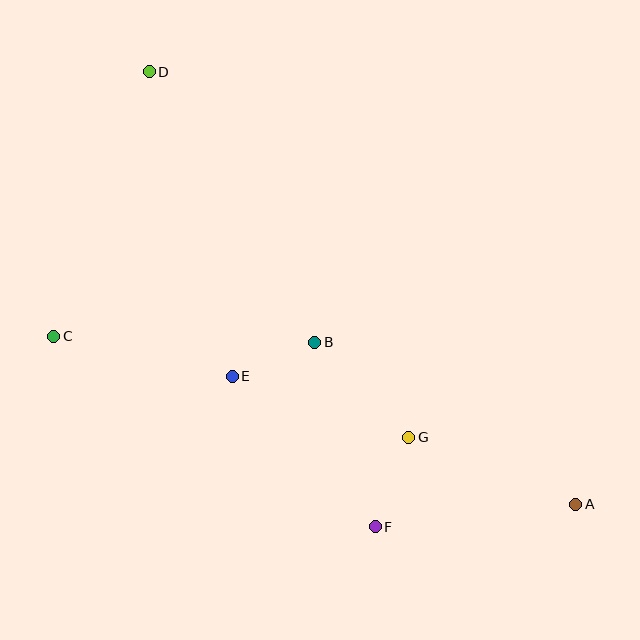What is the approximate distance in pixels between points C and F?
The distance between C and F is approximately 374 pixels.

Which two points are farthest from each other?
Points A and D are farthest from each other.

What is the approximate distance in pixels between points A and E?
The distance between A and E is approximately 367 pixels.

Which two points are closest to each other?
Points B and E are closest to each other.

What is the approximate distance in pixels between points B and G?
The distance between B and G is approximately 133 pixels.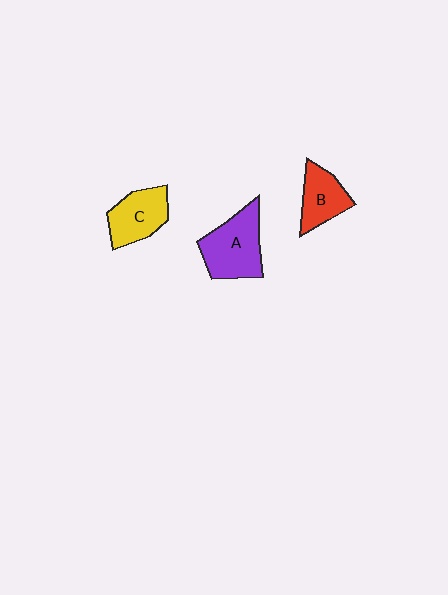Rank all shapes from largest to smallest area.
From largest to smallest: A (purple), C (yellow), B (red).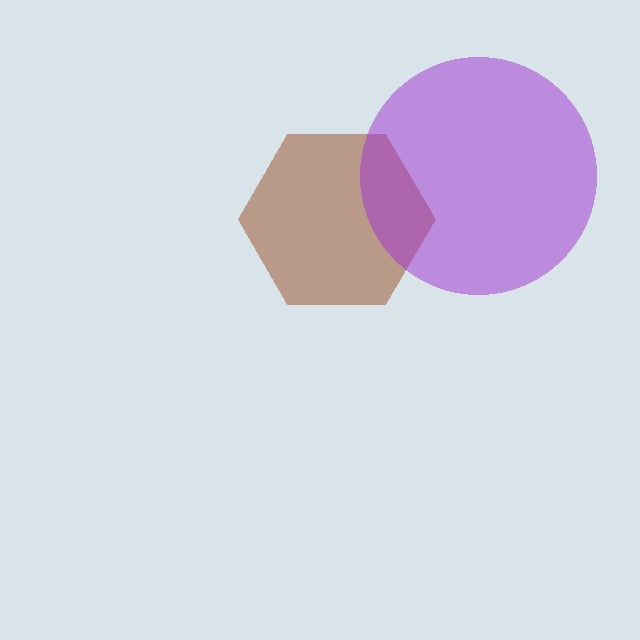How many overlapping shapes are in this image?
There are 2 overlapping shapes in the image.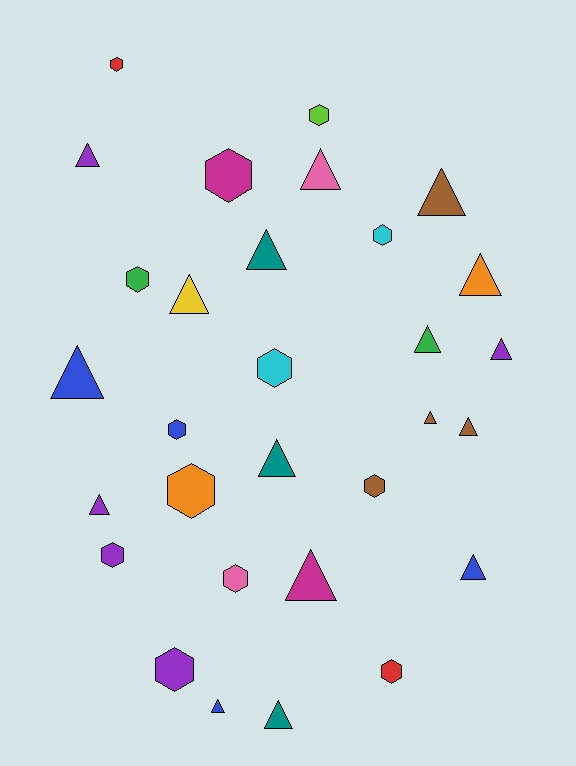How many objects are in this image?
There are 30 objects.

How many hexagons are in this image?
There are 13 hexagons.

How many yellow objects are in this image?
There is 1 yellow object.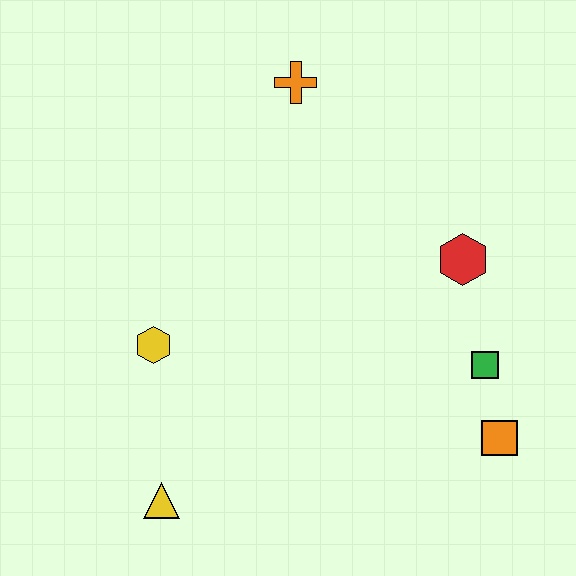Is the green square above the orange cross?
No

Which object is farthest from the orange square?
The orange cross is farthest from the orange square.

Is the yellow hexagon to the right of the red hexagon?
No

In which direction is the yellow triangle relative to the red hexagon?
The yellow triangle is to the left of the red hexagon.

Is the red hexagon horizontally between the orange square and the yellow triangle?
Yes